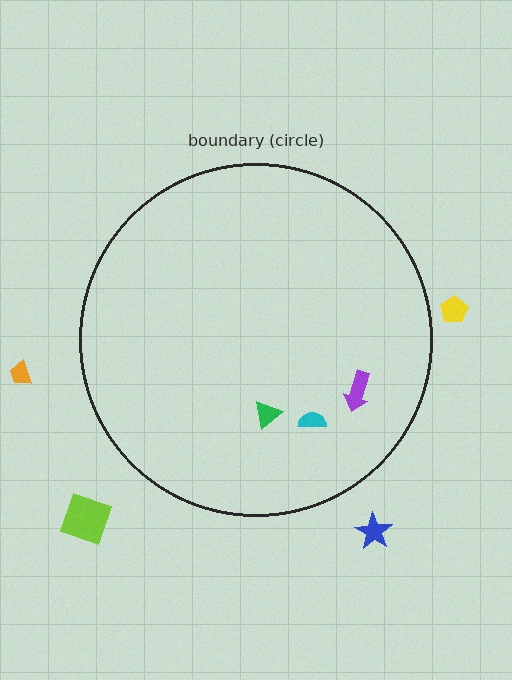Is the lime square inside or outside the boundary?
Outside.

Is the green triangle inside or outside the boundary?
Inside.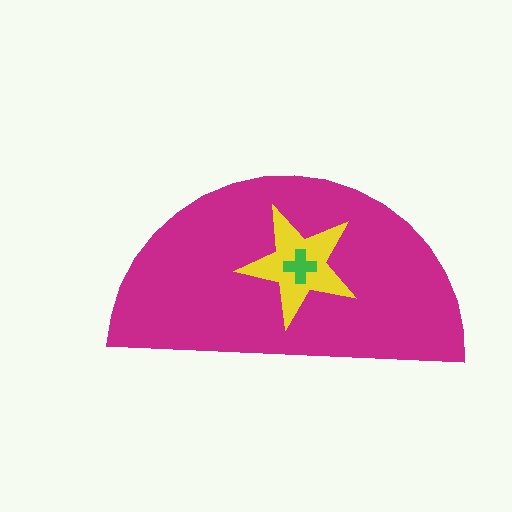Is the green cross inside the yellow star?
Yes.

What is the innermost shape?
The green cross.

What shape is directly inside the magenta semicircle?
The yellow star.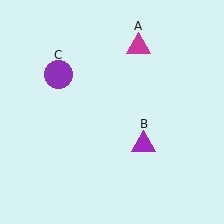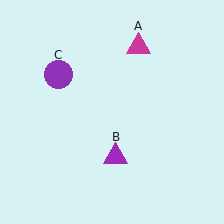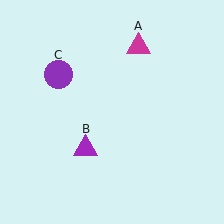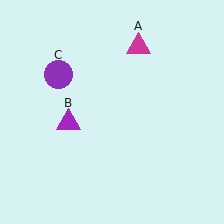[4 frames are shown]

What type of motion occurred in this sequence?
The purple triangle (object B) rotated clockwise around the center of the scene.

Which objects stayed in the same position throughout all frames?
Magenta triangle (object A) and purple circle (object C) remained stationary.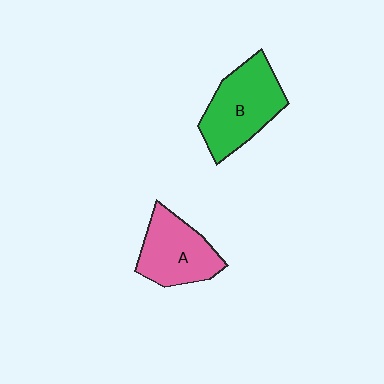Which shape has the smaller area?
Shape A (pink).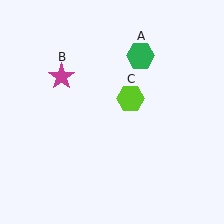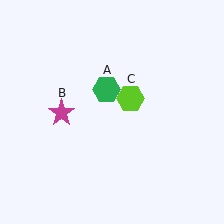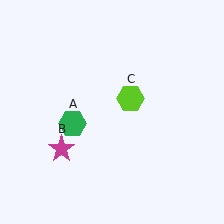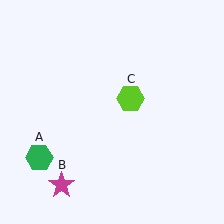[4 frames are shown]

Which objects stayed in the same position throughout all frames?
Lime hexagon (object C) remained stationary.